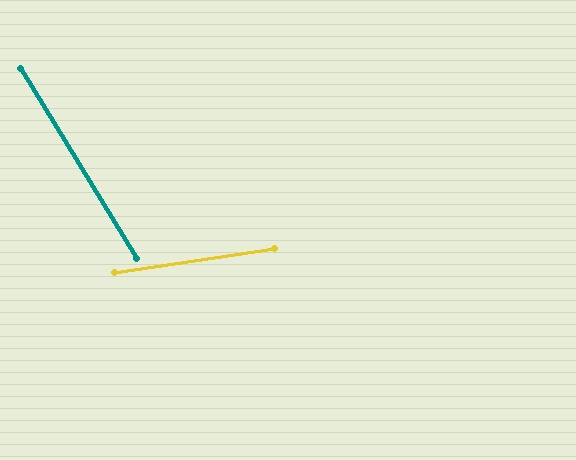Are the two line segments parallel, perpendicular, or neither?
Neither parallel nor perpendicular — they differ by about 67°.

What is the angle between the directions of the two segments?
Approximately 67 degrees.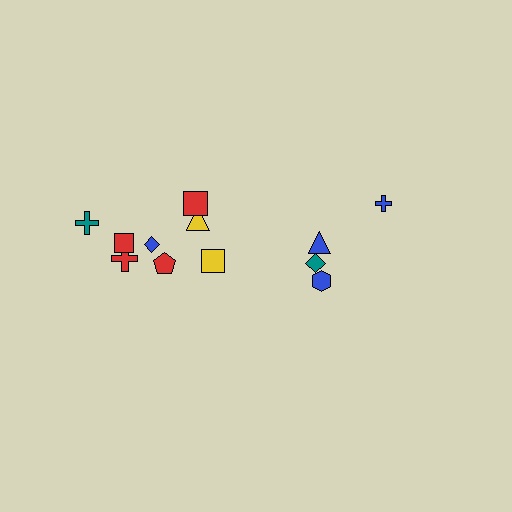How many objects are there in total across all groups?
There are 12 objects.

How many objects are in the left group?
There are 8 objects.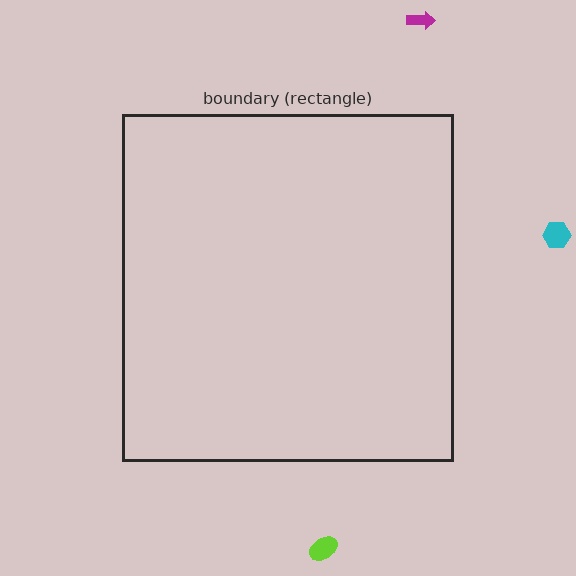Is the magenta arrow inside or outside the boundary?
Outside.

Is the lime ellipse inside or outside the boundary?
Outside.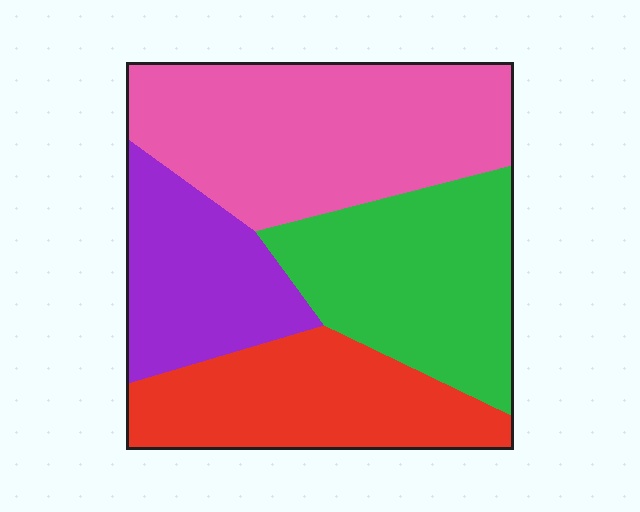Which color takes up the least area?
Purple, at roughly 20%.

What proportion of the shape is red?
Red covers 22% of the shape.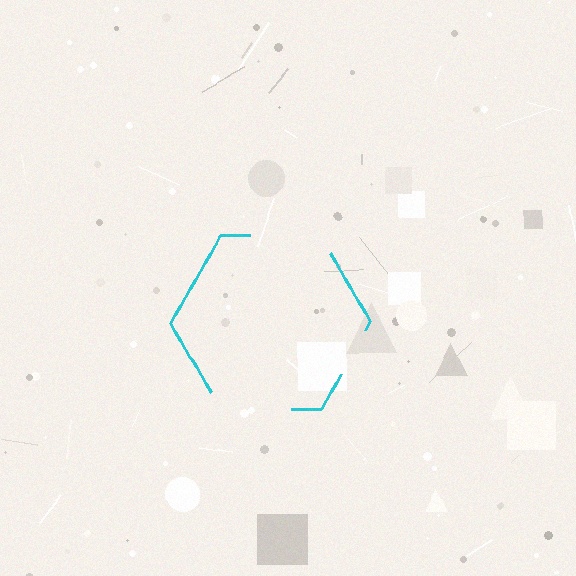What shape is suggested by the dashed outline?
The dashed outline suggests a hexagon.